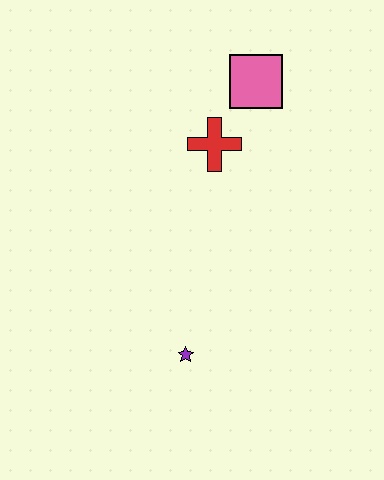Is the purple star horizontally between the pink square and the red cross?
No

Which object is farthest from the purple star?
The pink square is farthest from the purple star.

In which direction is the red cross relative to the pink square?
The red cross is below the pink square.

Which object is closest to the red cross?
The pink square is closest to the red cross.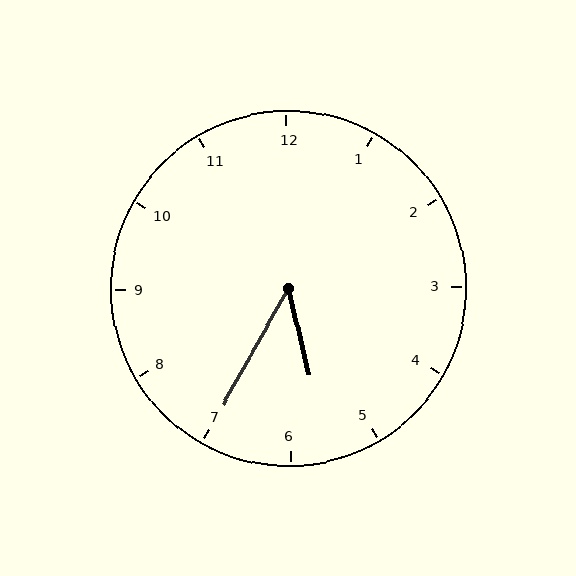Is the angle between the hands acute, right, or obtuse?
It is acute.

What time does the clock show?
5:35.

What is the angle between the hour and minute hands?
Approximately 42 degrees.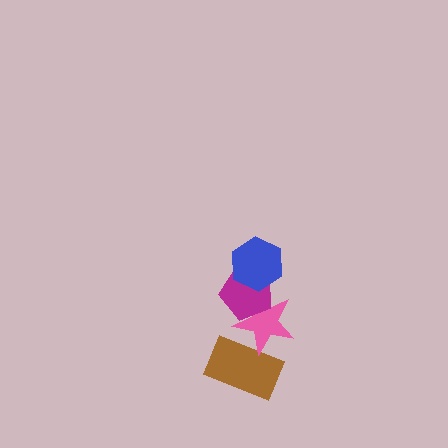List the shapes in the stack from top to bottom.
From top to bottom: the blue hexagon, the magenta pentagon, the pink star, the brown rectangle.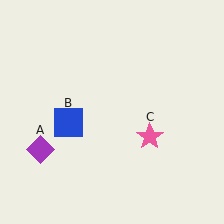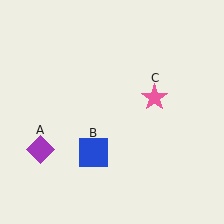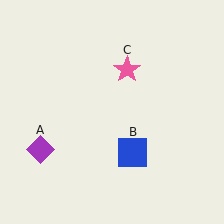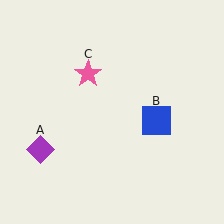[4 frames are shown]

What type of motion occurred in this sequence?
The blue square (object B), pink star (object C) rotated counterclockwise around the center of the scene.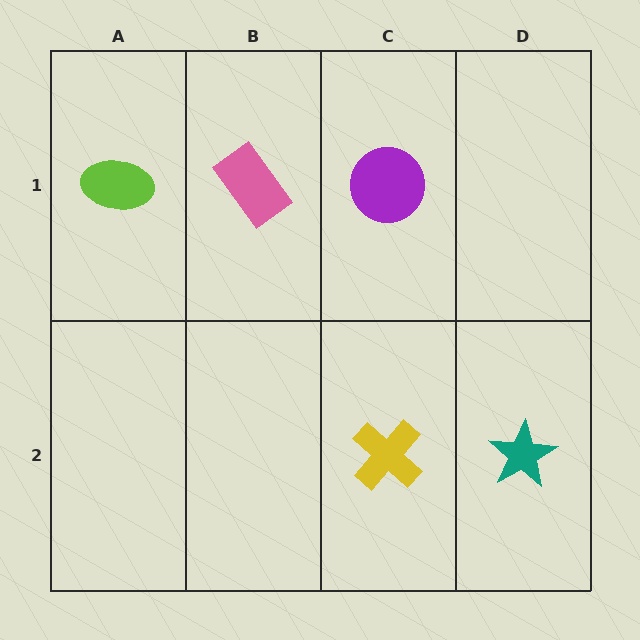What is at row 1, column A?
A lime ellipse.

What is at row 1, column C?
A purple circle.